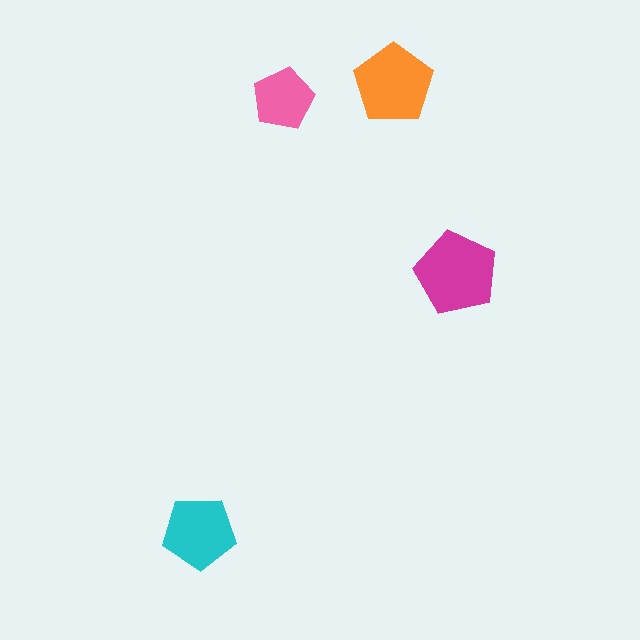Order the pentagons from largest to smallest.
the magenta one, the orange one, the cyan one, the pink one.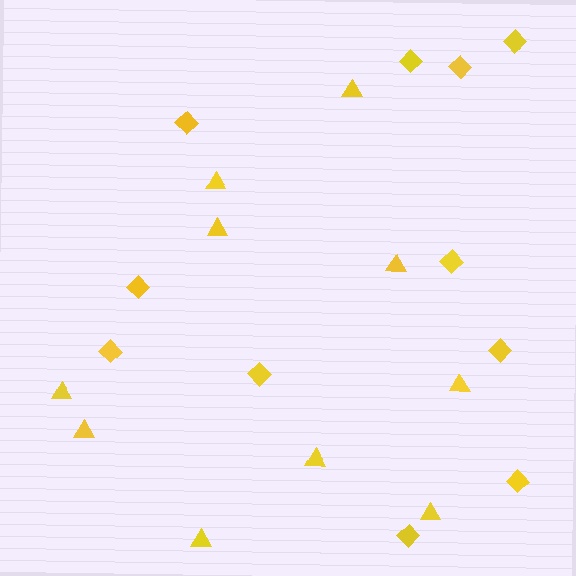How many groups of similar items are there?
There are 2 groups: one group of triangles (10) and one group of diamonds (11).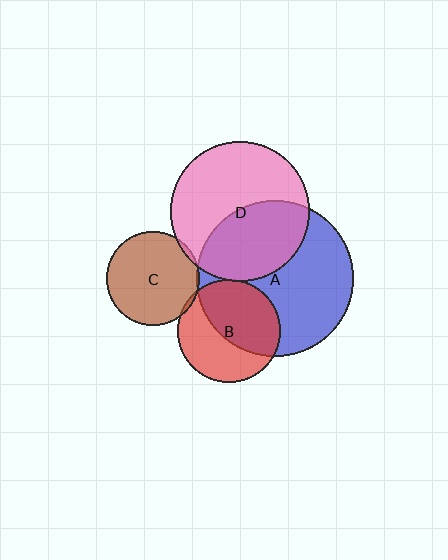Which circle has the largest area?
Circle A (blue).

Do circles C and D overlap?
Yes.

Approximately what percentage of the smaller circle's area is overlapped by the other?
Approximately 5%.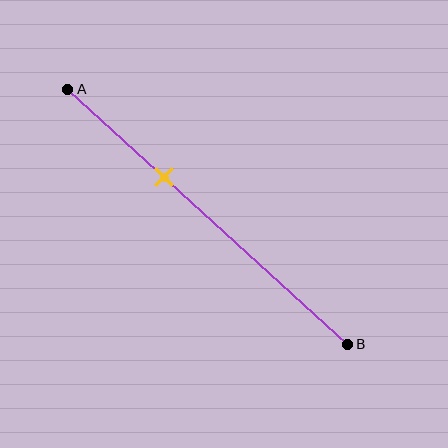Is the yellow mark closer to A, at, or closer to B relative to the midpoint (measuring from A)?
The yellow mark is closer to point A than the midpoint of segment AB.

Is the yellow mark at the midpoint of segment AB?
No, the mark is at about 35% from A, not at the 50% midpoint.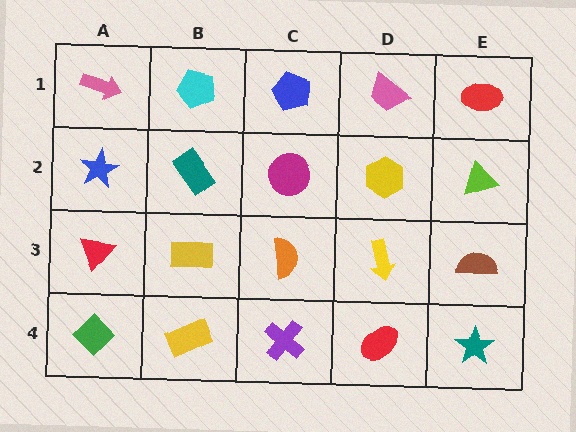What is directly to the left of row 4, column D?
A purple cross.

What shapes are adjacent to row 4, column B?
A yellow rectangle (row 3, column B), a green diamond (row 4, column A), a purple cross (row 4, column C).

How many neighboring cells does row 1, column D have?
3.